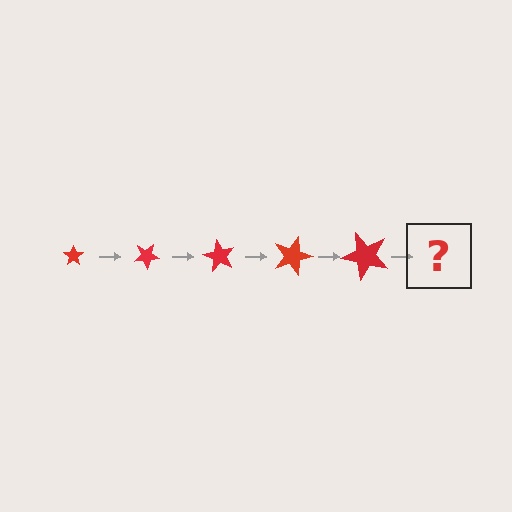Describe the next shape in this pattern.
It should be a star, larger than the previous one and rotated 150 degrees from the start.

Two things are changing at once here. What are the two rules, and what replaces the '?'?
The two rules are that the star grows larger each step and it rotates 30 degrees each step. The '?' should be a star, larger than the previous one and rotated 150 degrees from the start.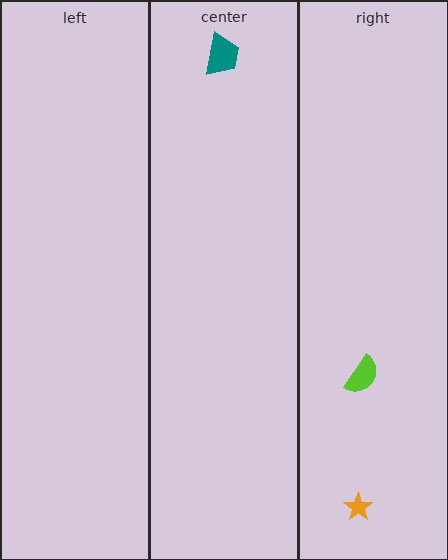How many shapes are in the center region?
1.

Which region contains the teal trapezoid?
The center region.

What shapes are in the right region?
The lime semicircle, the orange star.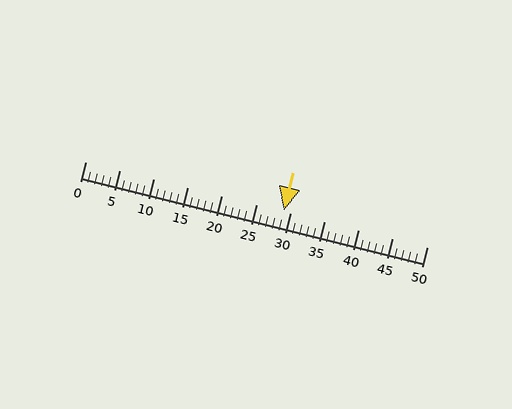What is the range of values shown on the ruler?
The ruler shows values from 0 to 50.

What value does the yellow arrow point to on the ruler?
The yellow arrow points to approximately 29.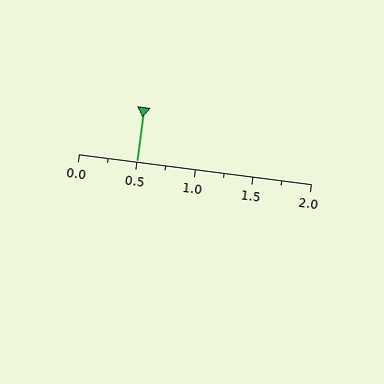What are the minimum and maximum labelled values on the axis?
The axis runs from 0.0 to 2.0.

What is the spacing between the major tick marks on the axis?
The major ticks are spaced 0.5 apart.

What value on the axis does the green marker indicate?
The marker indicates approximately 0.5.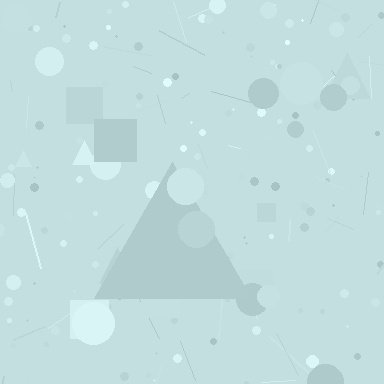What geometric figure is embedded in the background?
A triangle is embedded in the background.